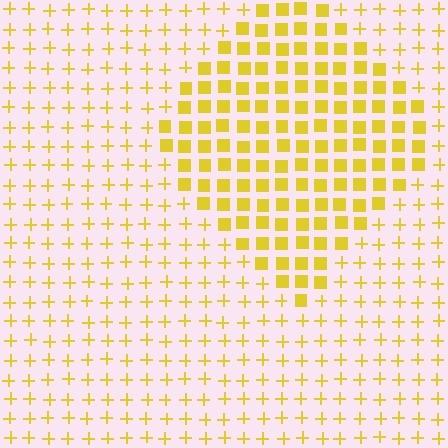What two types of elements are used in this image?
The image uses squares inside the diamond region and plus signs outside it.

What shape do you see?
I see a diamond.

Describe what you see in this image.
The image is filled with small yellow elements arranged in a uniform grid. A diamond-shaped region contains squares, while the surrounding area contains plus signs. The boundary is defined purely by the change in element shape.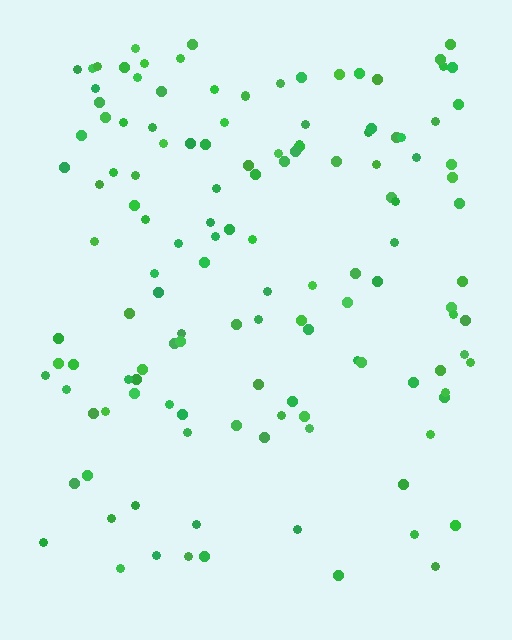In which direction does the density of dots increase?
From bottom to top, with the top side densest.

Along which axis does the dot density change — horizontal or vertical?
Vertical.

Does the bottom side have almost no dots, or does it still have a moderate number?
Still a moderate number, just noticeably fewer than the top.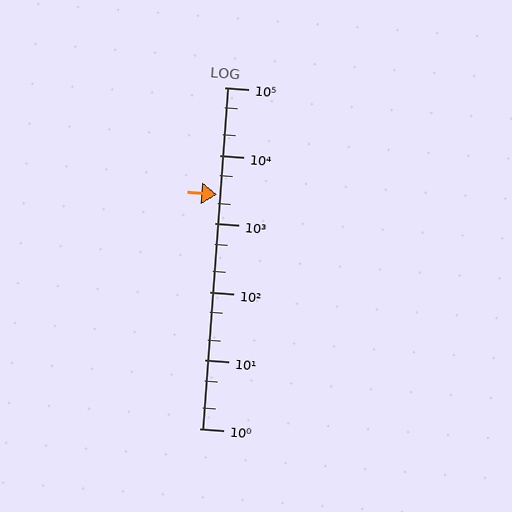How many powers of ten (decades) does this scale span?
The scale spans 5 decades, from 1 to 100000.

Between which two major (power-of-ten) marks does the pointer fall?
The pointer is between 1000 and 10000.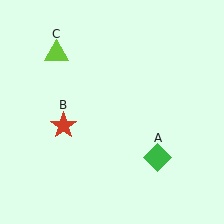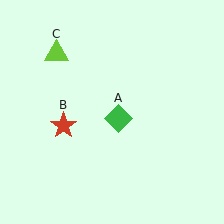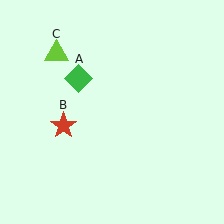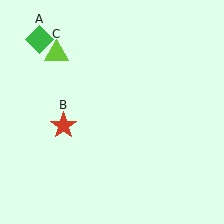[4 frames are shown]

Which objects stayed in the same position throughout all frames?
Red star (object B) and lime triangle (object C) remained stationary.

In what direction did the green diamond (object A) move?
The green diamond (object A) moved up and to the left.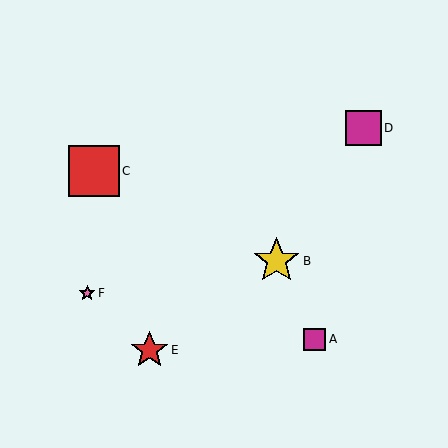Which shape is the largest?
The red square (labeled C) is the largest.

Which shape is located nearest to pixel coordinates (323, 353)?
The magenta square (labeled A) at (315, 339) is nearest to that location.